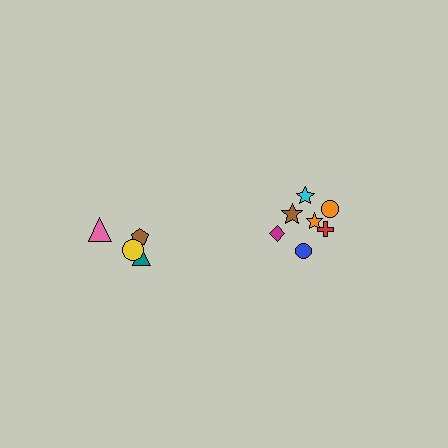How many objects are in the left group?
There are 4 objects.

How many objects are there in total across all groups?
There are 11 objects.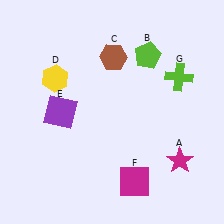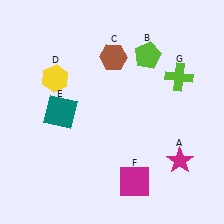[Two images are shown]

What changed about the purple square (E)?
In Image 1, E is purple. In Image 2, it changed to teal.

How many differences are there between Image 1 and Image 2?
There is 1 difference between the two images.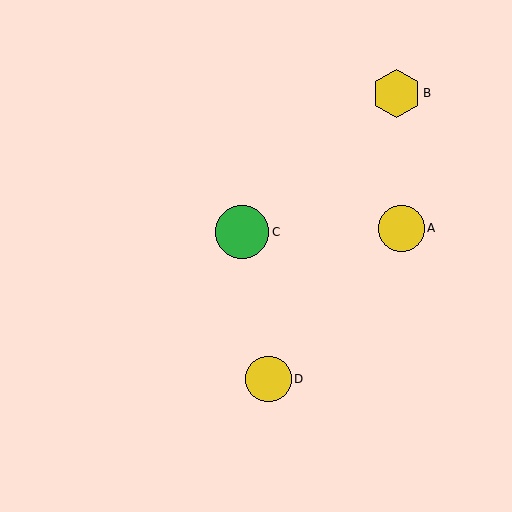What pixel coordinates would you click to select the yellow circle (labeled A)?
Click at (401, 228) to select the yellow circle A.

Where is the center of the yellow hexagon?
The center of the yellow hexagon is at (396, 93).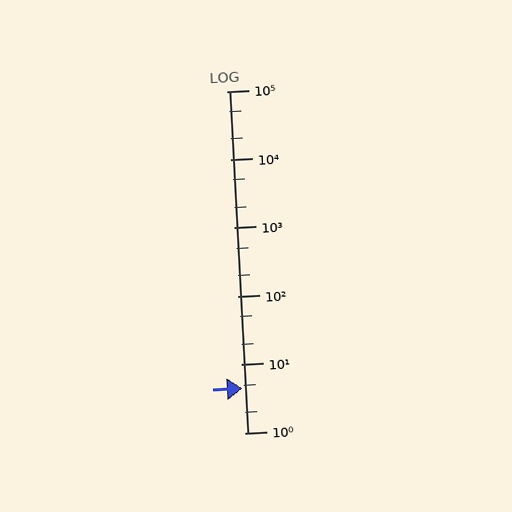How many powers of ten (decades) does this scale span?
The scale spans 5 decades, from 1 to 100000.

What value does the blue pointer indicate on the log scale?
The pointer indicates approximately 4.4.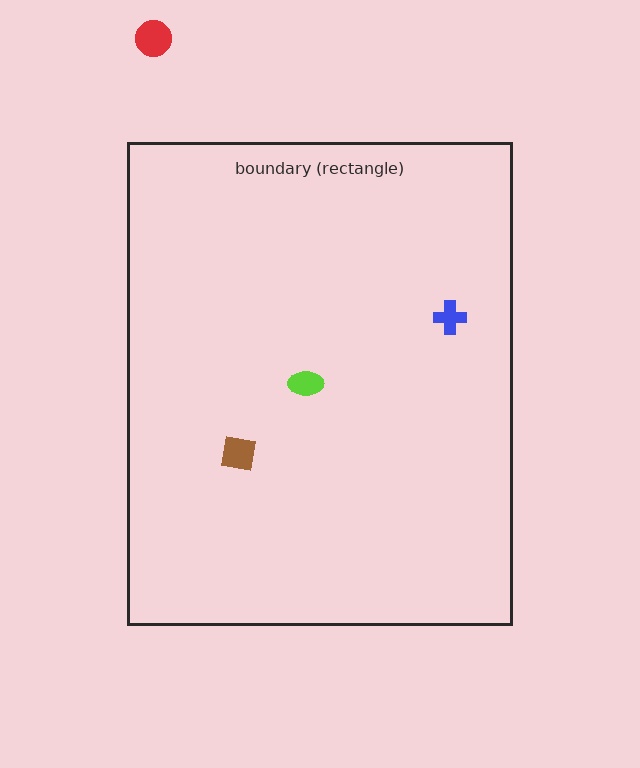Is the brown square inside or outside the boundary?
Inside.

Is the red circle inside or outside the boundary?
Outside.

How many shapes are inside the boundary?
3 inside, 1 outside.